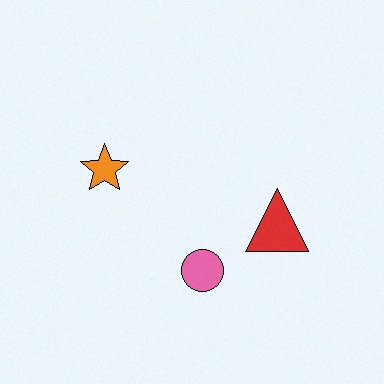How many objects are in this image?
There are 3 objects.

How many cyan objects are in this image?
There are no cyan objects.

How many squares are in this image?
There are no squares.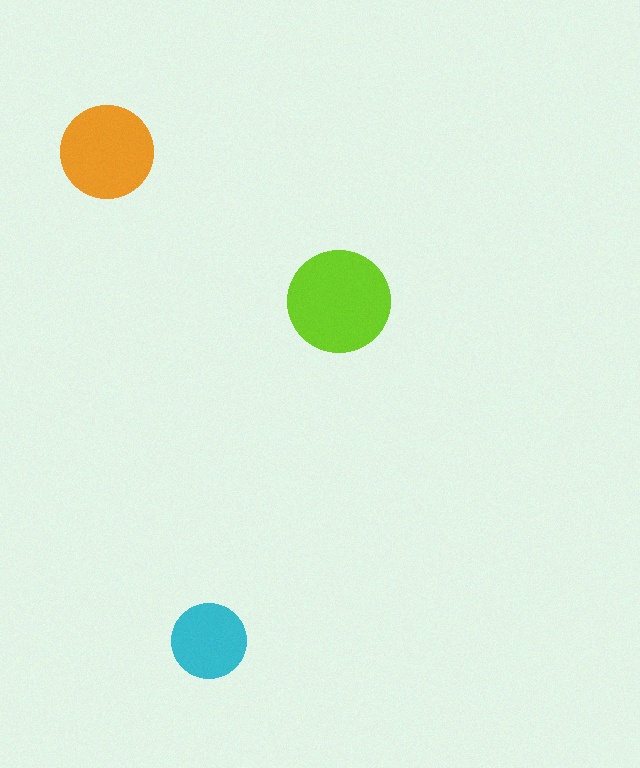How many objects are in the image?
There are 3 objects in the image.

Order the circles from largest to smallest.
the lime one, the orange one, the cyan one.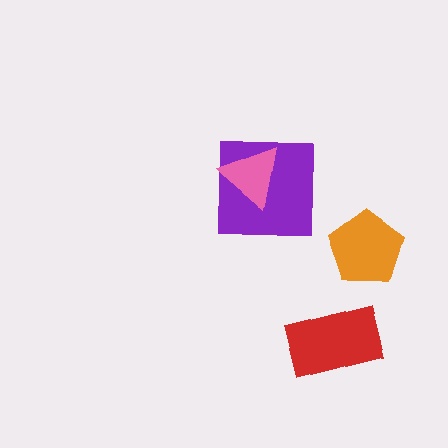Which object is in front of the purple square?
The pink triangle is in front of the purple square.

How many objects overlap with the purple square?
1 object overlaps with the purple square.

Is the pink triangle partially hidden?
No, no other shape covers it.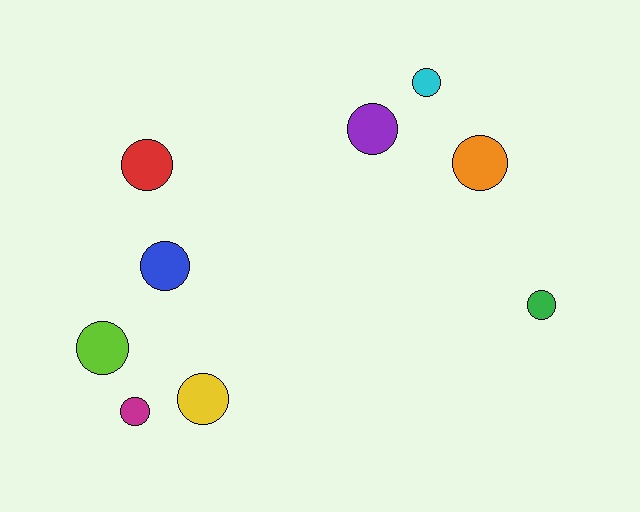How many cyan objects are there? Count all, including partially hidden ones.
There is 1 cyan object.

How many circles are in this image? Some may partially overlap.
There are 9 circles.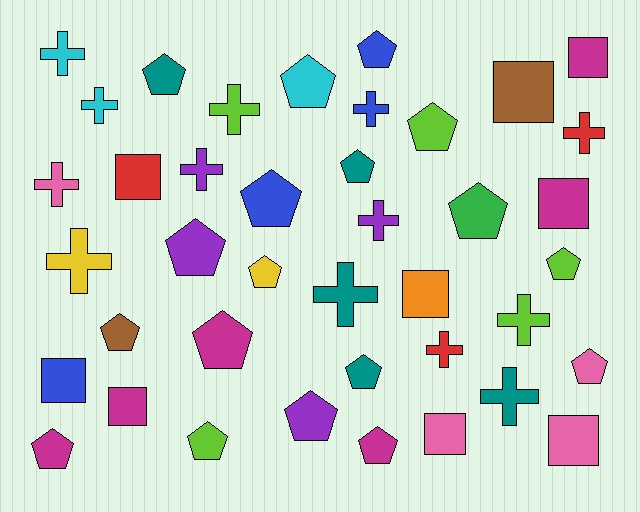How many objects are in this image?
There are 40 objects.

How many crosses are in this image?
There are 13 crosses.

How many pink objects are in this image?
There are 4 pink objects.